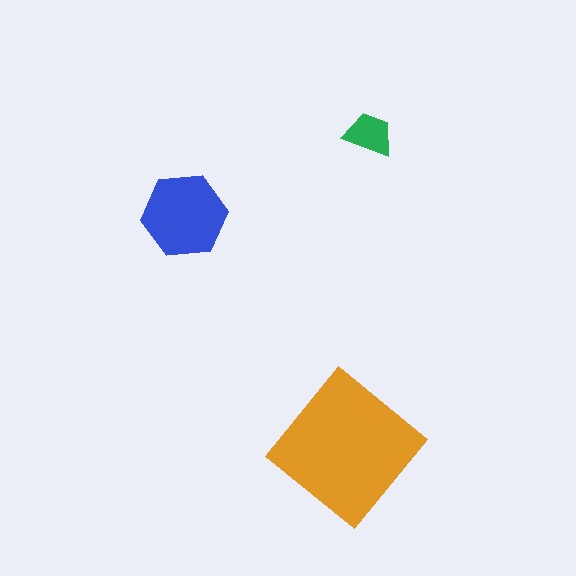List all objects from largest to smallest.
The orange diamond, the blue hexagon, the green trapezoid.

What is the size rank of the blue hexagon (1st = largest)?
2nd.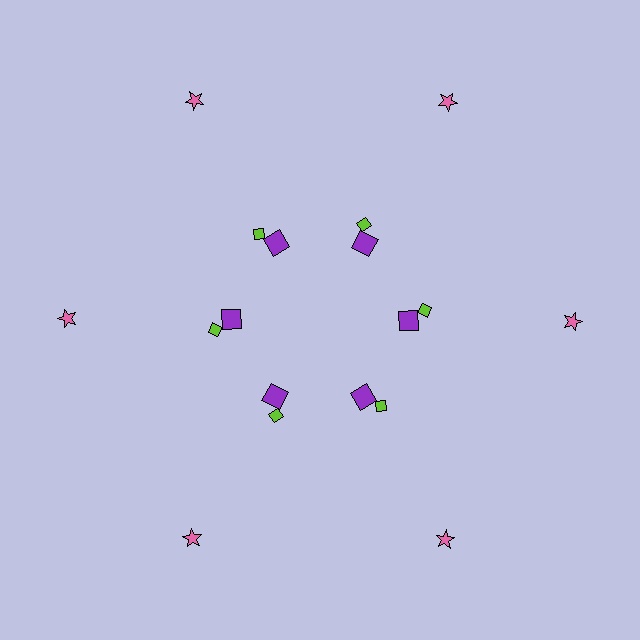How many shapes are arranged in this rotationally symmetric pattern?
There are 18 shapes, arranged in 6 groups of 3.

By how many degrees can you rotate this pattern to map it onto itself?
The pattern maps onto itself every 60 degrees of rotation.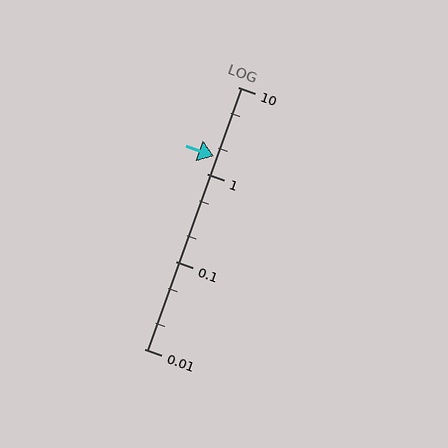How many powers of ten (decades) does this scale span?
The scale spans 3 decades, from 0.01 to 10.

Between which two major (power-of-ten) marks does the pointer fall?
The pointer is between 1 and 10.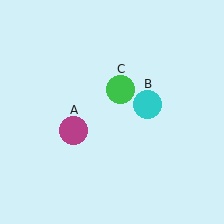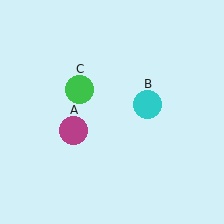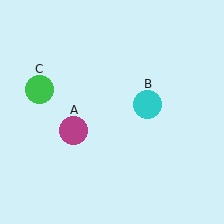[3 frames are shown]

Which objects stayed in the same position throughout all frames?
Magenta circle (object A) and cyan circle (object B) remained stationary.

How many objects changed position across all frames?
1 object changed position: green circle (object C).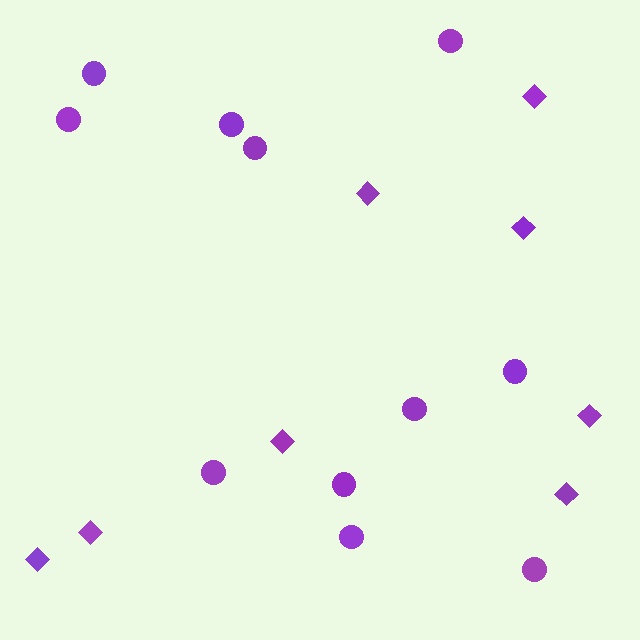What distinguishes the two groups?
There are 2 groups: one group of circles (11) and one group of diamonds (8).